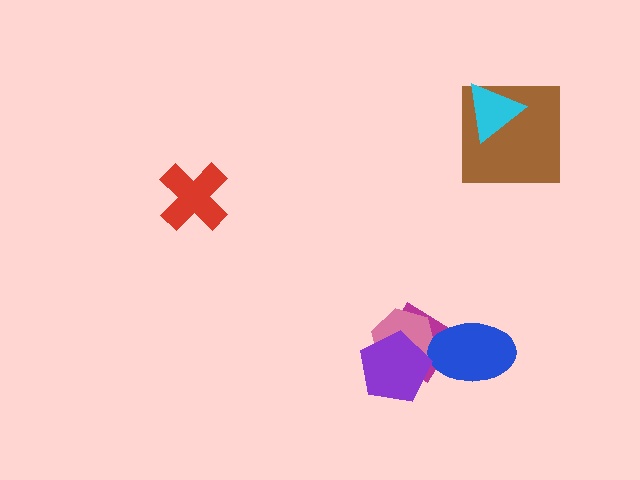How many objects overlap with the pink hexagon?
2 objects overlap with the pink hexagon.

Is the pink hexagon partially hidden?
Yes, it is partially covered by another shape.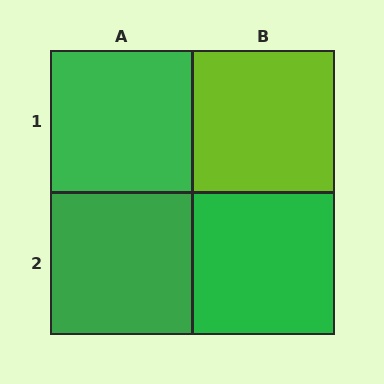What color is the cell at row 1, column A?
Green.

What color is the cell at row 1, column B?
Lime.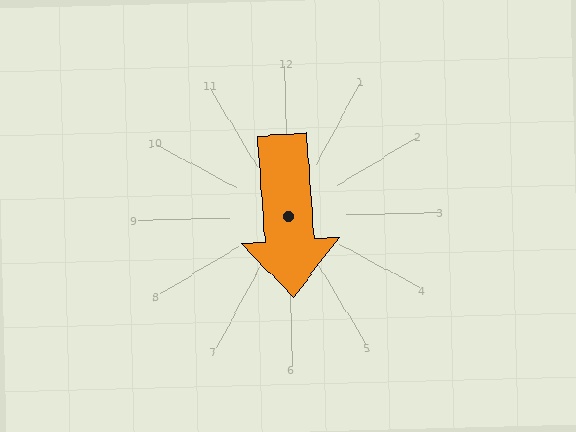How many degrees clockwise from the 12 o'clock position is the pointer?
Approximately 177 degrees.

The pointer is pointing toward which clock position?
Roughly 6 o'clock.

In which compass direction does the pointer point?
South.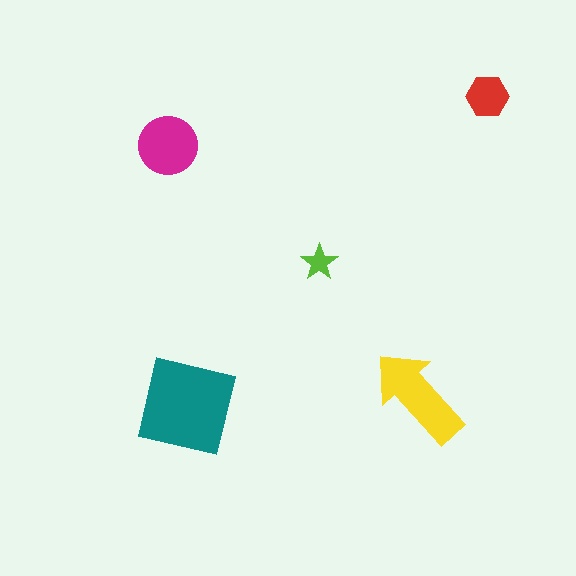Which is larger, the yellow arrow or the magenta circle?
The yellow arrow.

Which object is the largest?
The teal square.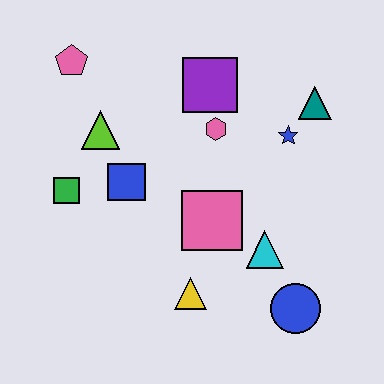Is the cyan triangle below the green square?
Yes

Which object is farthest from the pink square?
The pink pentagon is farthest from the pink square.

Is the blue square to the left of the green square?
No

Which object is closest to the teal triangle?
The blue star is closest to the teal triangle.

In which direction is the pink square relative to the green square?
The pink square is to the right of the green square.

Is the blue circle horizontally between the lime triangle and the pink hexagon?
No